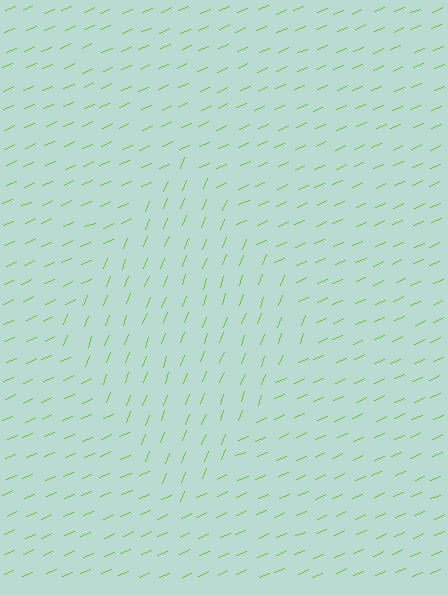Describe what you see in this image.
The image is filled with small lime line segments. A diamond region in the image has lines oriented differently from the surrounding lines, creating a visible texture boundary.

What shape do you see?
I see a diamond.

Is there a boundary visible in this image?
Yes, there is a texture boundary formed by a change in line orientation.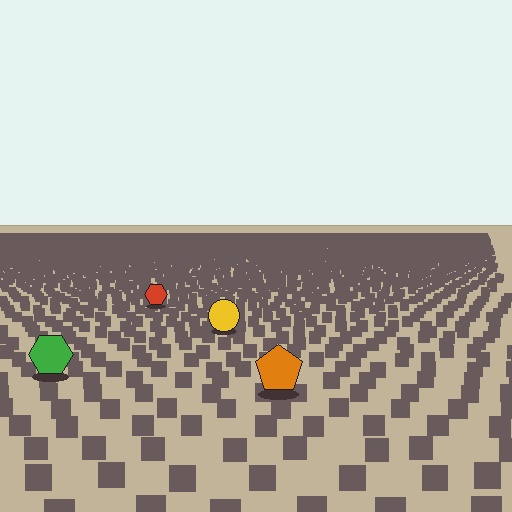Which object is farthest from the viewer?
The red hexagon is farthest from the viewer. It appears smaller and the ground texture around it is denser.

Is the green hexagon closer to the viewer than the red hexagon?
Yes. The green hexagon is closer — you can tell from the texture gradient: the ground texture is coarser near it.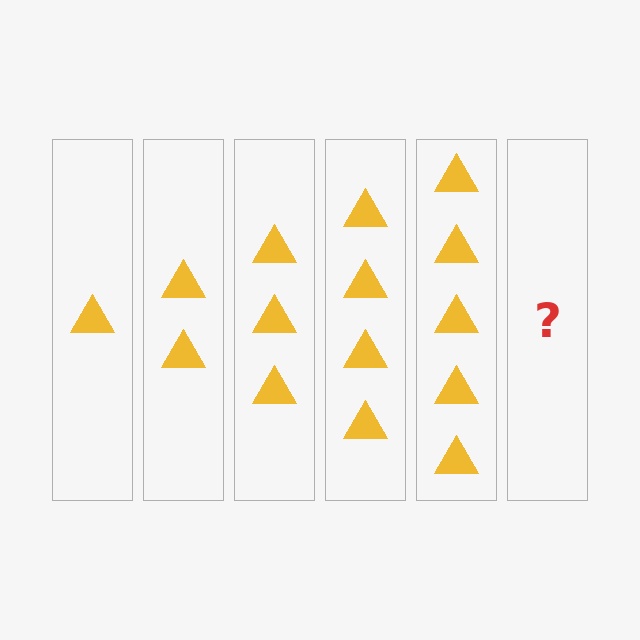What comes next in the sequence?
The next element should be 6 triangles.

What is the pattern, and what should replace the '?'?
The pattern is that each step adds one more triangle. The '?' should be 6 triangles.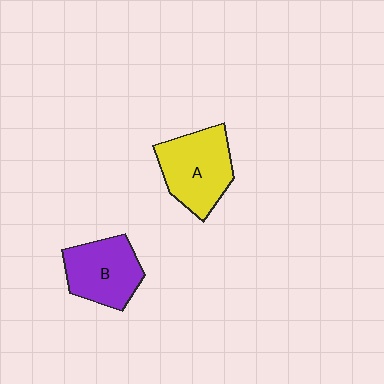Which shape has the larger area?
Shape A (yellow).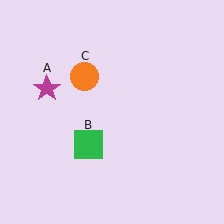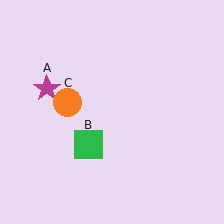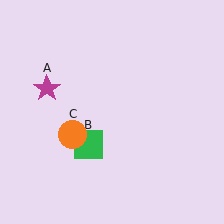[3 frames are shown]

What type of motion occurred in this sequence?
The orange circle (object C) rotated counterclockwise around the center of the scene.